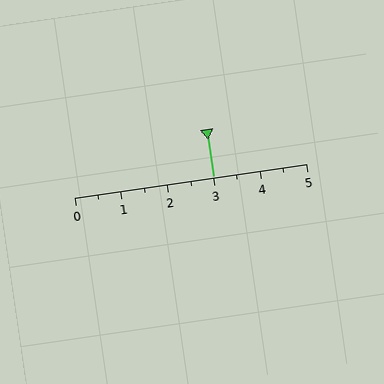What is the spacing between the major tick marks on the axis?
The major ticks are spaced 1 apart.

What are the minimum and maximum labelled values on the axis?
The axis runs from 0 to 5.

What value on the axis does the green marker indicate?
The marker indicates approximately 3.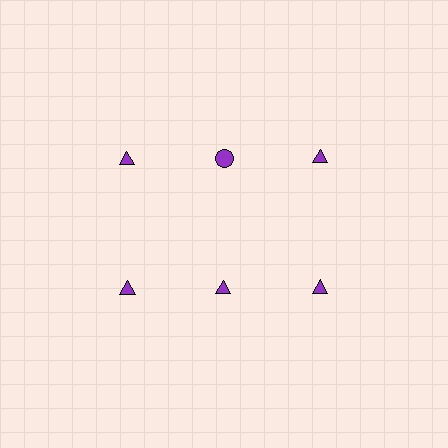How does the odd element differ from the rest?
It has a different shape: circle instead of triangle.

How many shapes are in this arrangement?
There are 6 shapes arranged in a grid pattern.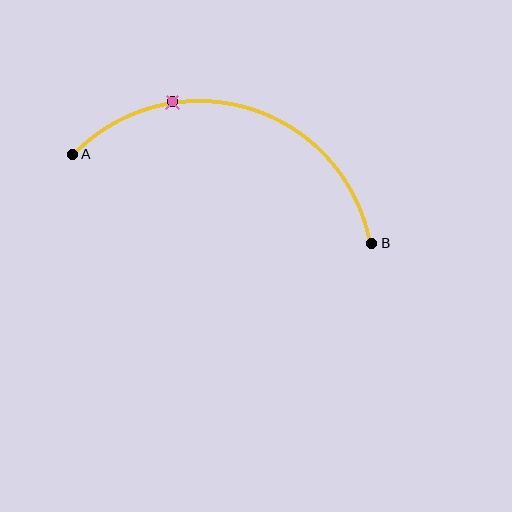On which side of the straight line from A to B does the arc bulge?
The arc bulges above the straight line connecting A and B.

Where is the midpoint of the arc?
The arc midpoint is the point on the curve farthest from the straight line joining A and B. It sits above that line.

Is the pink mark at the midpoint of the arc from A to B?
No. The pink mark lies on the arc but is closer to endpoint A. The arc midpoint would be at the point on the curve equidistant along the arc from both A and B.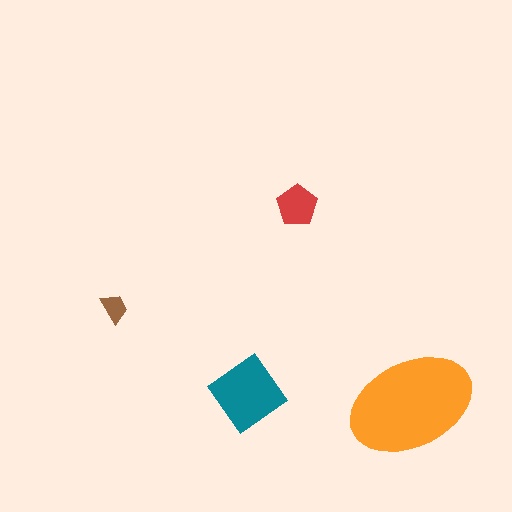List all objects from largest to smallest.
The orange ellipse, the teal diamond, the red pentagon, the brown trapezoid.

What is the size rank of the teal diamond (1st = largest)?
2nd.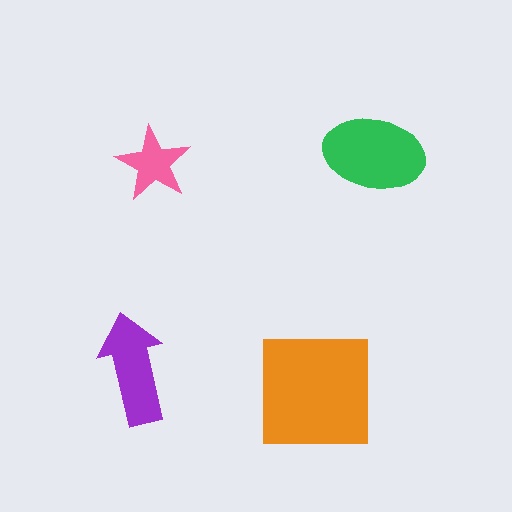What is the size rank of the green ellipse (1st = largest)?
2nd.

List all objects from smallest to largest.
The pink star, the purple arrow, the green ellipse, the orange square.